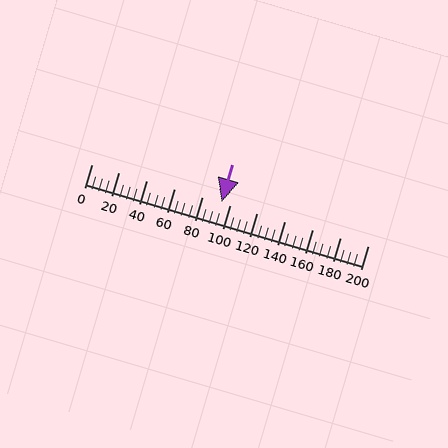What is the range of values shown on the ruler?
The ruler shows values from 0 to 200.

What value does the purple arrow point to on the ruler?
The purple arrow points to approximately 94.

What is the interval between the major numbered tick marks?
The major tick marks are spaced 20 units apart.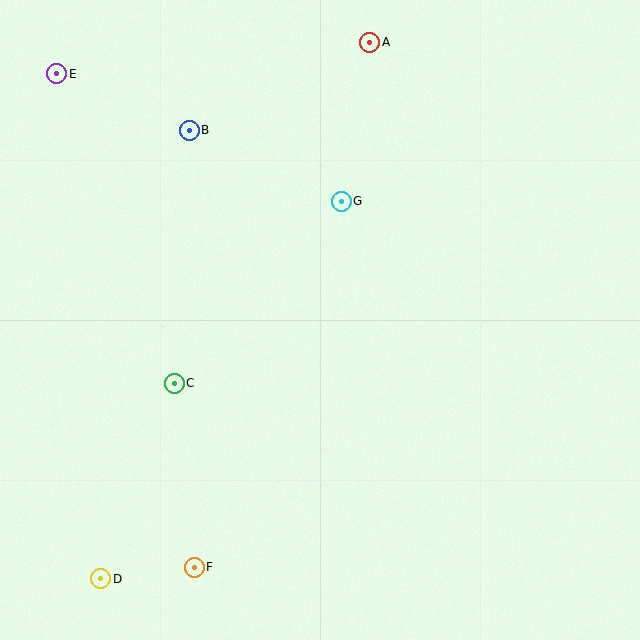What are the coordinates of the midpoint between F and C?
The midpoint between F and C is at (184, 475).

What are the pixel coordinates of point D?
Point D is at (101, 579).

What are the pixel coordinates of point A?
Point A is at (370, 42).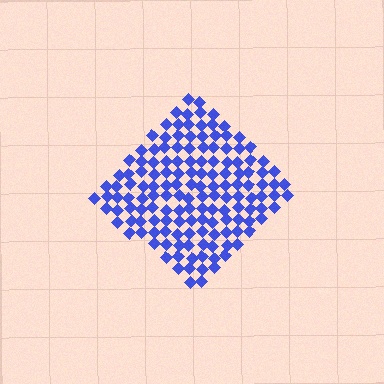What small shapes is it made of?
It is made of small diamonds.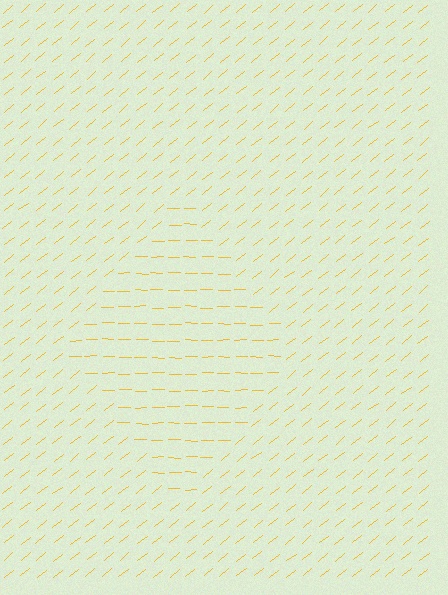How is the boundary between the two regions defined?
The boundary is defined purely by a change in line orientation (approximately 39 degrees difference). All lines are the same color and thickness.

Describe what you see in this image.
The image is filled with small yellow line segments. A diamond region in the image has lines oriented differently from the surrounding lines, creating a visible texture boundary.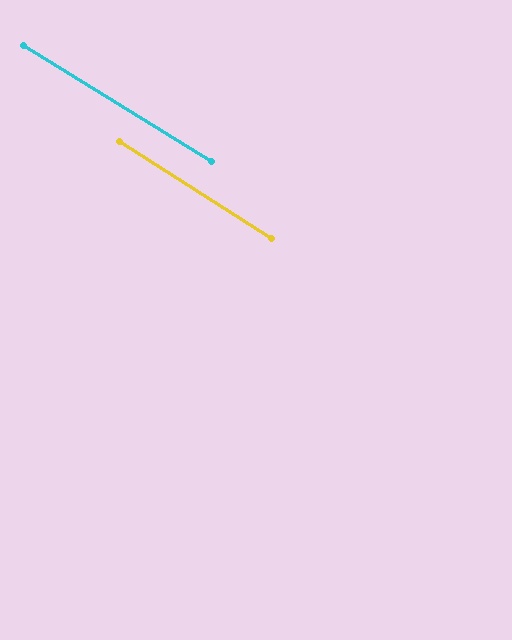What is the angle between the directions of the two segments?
Approximately 1 degree.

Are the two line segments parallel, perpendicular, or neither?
Parallel — their directions differ by only 0.7°.